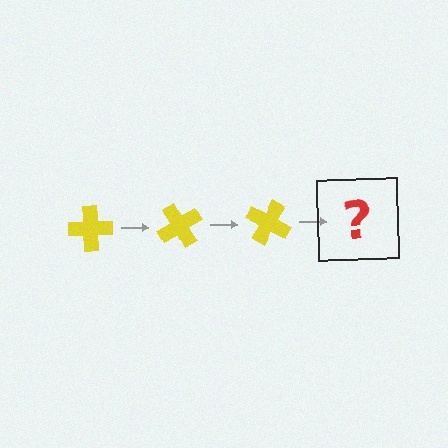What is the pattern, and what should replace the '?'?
The pattern is that the cross rotates 60 degrees each step. The '?' should be a yellow cross rotated 180 degrees.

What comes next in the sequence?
The next element should be a yellow cross rotated 180 degrees.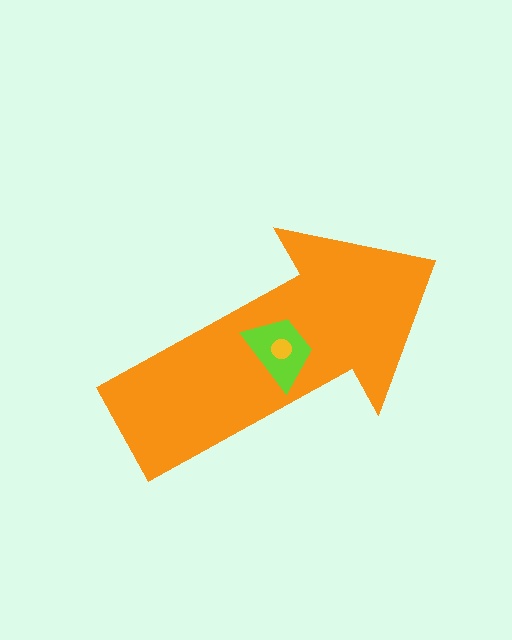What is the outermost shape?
The orange arrow.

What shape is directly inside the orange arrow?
The lime trapezoid.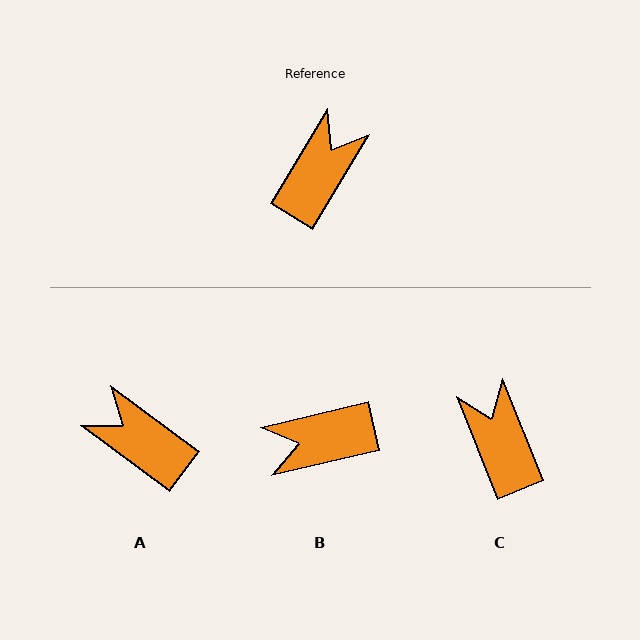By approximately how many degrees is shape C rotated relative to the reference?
Approximately 53 degrees counter-clockwise.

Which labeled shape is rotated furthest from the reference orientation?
B, about 134 degrees away.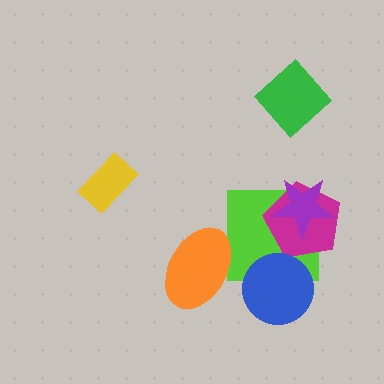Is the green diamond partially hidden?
No, no other shape covers it.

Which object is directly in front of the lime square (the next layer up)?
The magenta pentagon is directly in front of the lime square.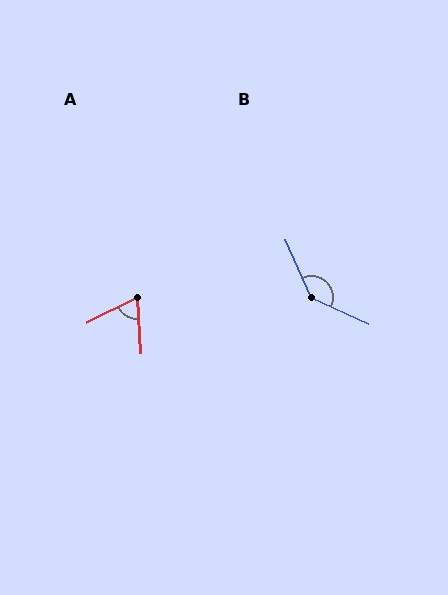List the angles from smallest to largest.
A (68°), B (139°).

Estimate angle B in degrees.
Approximately 139 degrees.